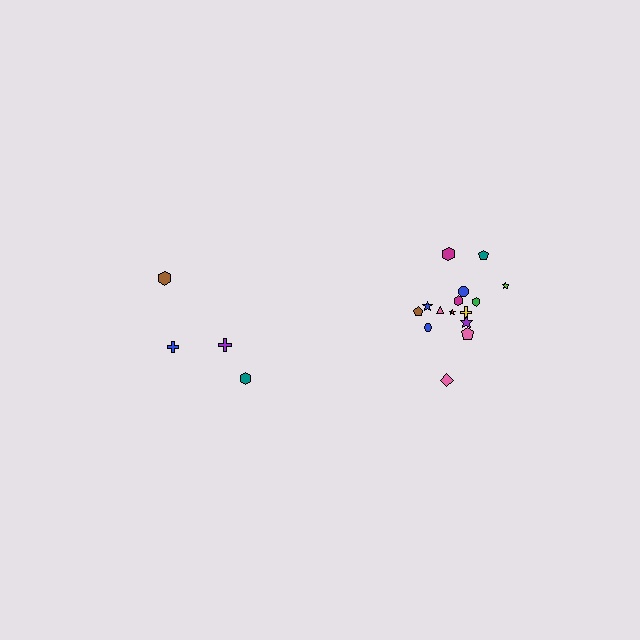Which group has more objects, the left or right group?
The right group.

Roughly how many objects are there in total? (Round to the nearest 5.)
Roughly 20 objects in total.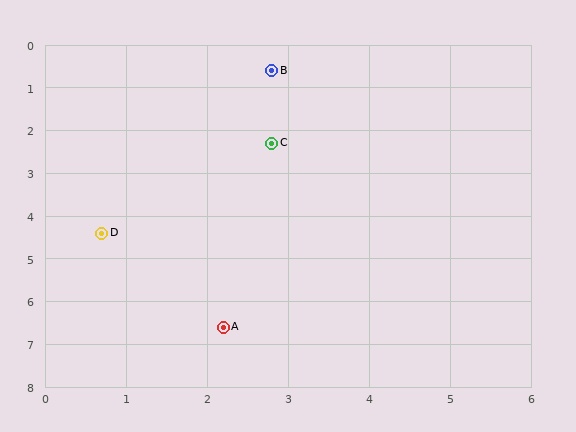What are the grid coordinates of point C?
Point C is at approximately (2.8, 2.3).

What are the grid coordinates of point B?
Point B is at approximately (2.8, 0.6).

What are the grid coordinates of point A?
Point A is at approximately (2.2, 6.6).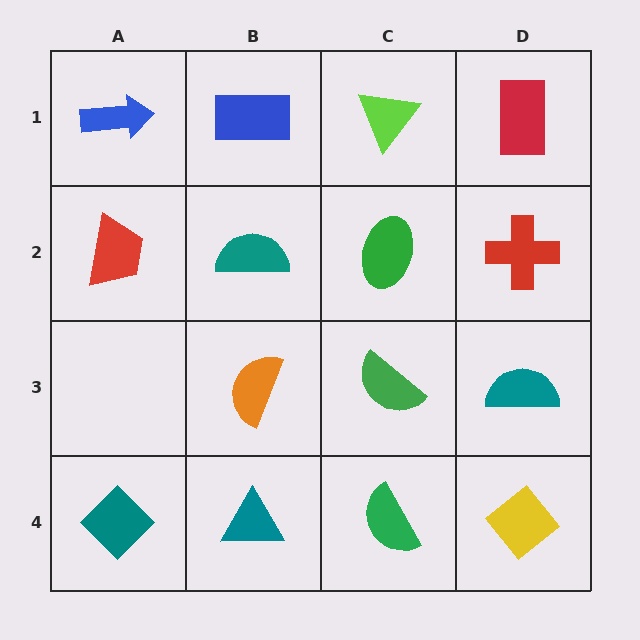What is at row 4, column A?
A teal diamond.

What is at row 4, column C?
A green semicircle.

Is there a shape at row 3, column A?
No, that cell is empty.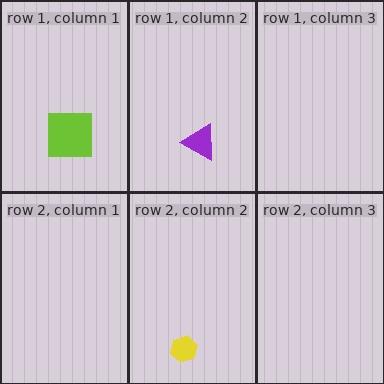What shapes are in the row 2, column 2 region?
The yellow hexagon.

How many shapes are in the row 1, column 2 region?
1.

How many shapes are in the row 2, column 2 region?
1.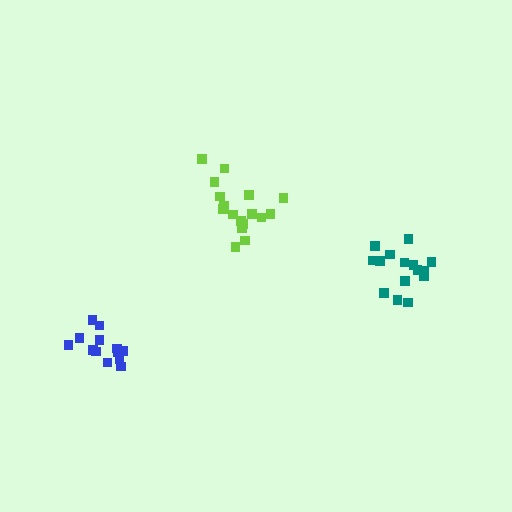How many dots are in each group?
Group 1: 17 dots, Group 2: 13 dots, Group 3: 15 dots (45 total).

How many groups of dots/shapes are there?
There are 3 groups.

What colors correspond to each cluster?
The clusters are colored: lime, blue, teal.